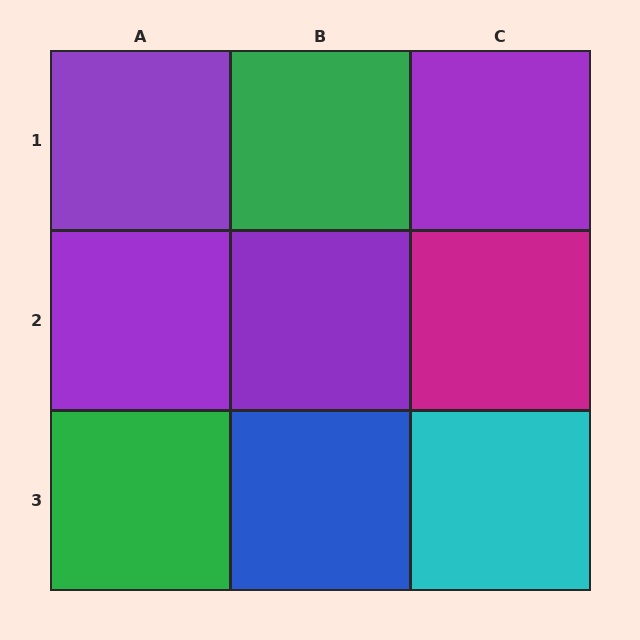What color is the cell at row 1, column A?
Purple.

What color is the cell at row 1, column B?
Green.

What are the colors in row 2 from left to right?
Purple, purple, magenta.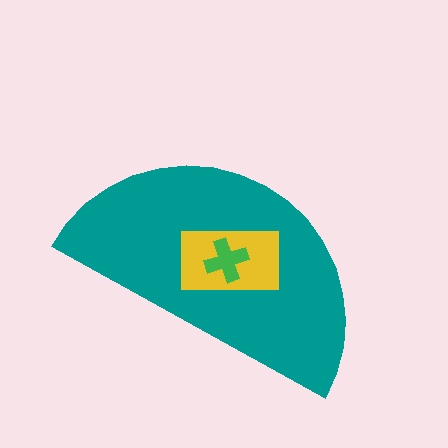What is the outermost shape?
The teal semicircle.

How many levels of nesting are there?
3.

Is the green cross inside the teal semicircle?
Yes.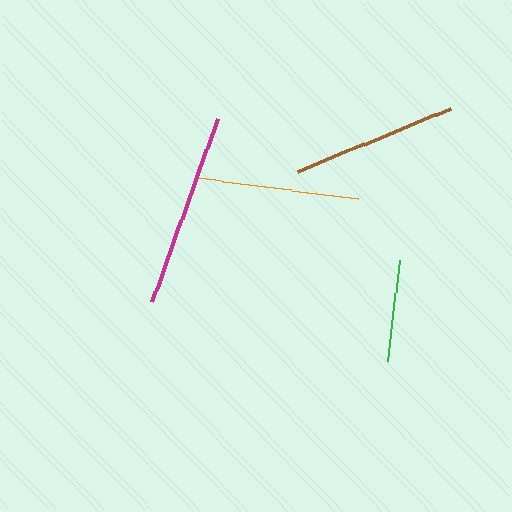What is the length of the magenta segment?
The magenta segment is approximately 194 pixels long.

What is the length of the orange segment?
The orange segment is approximately 162 pixels long.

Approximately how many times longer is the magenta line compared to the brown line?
The magenta line is approximately 1.2 times the length of the brown line.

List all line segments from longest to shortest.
From longest to shortest: magenta, brown, orange, green.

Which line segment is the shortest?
The green line is the shortest at approximately 102 pixels.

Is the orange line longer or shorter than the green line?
The orange line is longer than the green line.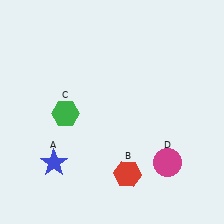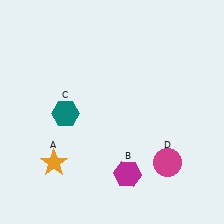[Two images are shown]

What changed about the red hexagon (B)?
In Image 1, B is red. In Image 2, it changed to magenta.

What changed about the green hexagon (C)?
In Image 1, C is green. In Image 2, it changed to teal.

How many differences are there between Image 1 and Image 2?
There are 3 differences between the two images.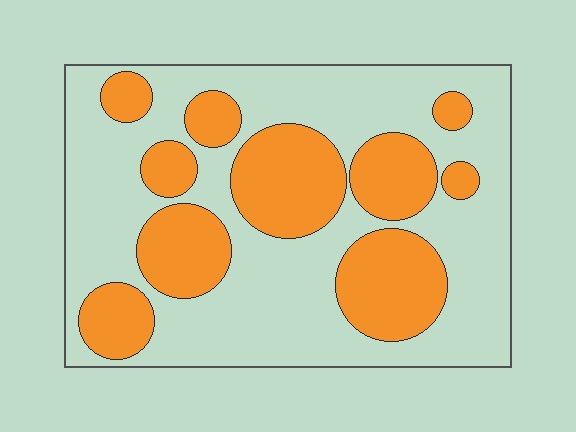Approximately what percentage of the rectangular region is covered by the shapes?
Approximately 35%.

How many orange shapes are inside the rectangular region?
10.